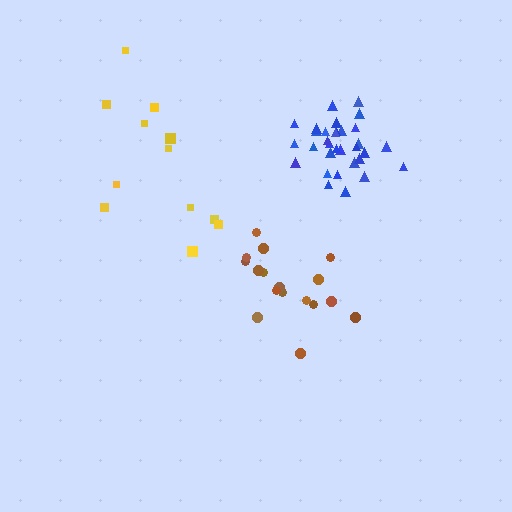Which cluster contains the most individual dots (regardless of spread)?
Blue (32).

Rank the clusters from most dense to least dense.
blue, brown, yellow.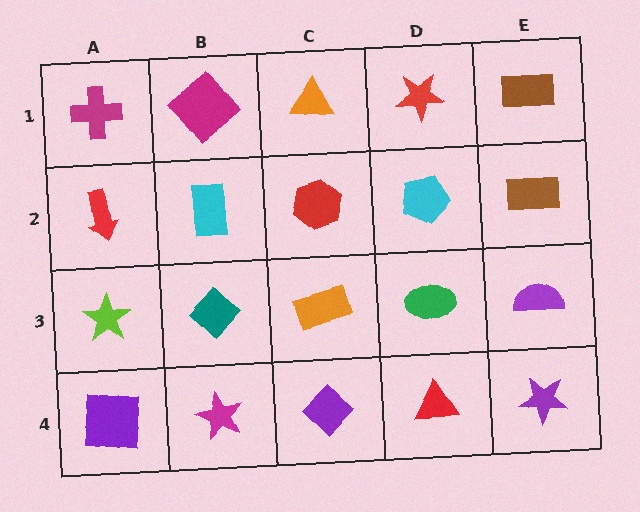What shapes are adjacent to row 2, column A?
A magenta cross (row 1, column A), a lime star (row 3, column A), a cyan rectangle (row 2, column B).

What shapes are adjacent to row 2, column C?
An orange triangle (row 1, column C), an orange rectangle (row 3, column C), a cyan rectangle (row 2, column B), a cyan pentagon (row 2, column D).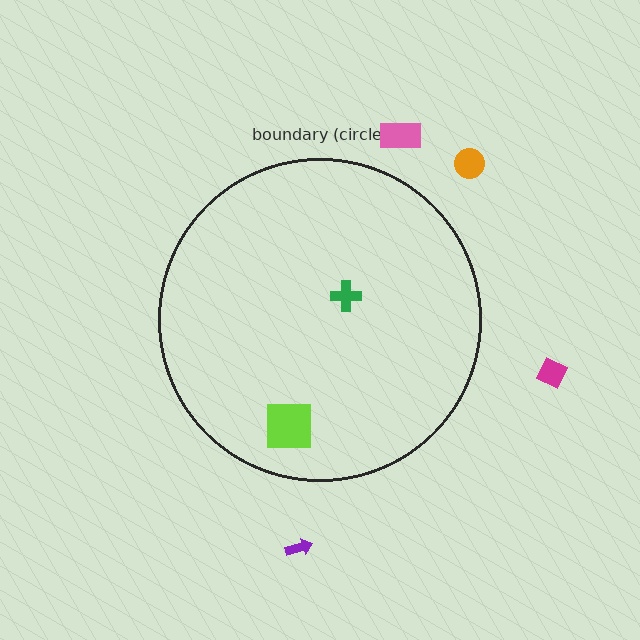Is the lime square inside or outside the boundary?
Inside.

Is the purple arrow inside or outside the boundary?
Outside.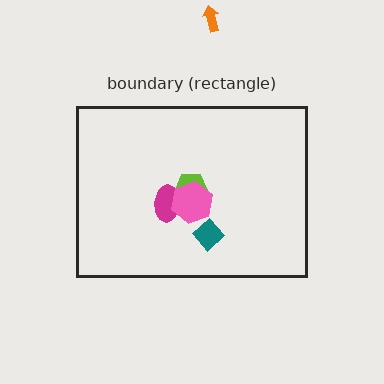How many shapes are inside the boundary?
4 inside, 1 outside.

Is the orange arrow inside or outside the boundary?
Outside.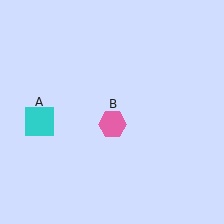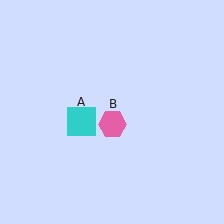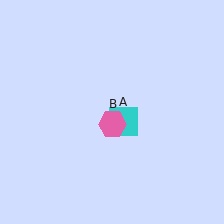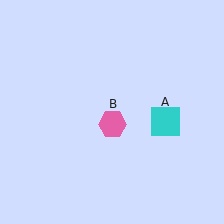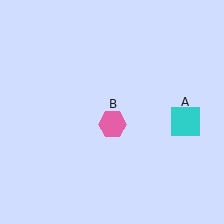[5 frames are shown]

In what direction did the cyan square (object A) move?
The cyan square (object A) moved right.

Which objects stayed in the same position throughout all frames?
Pink hexagon (object B) remained stationary.